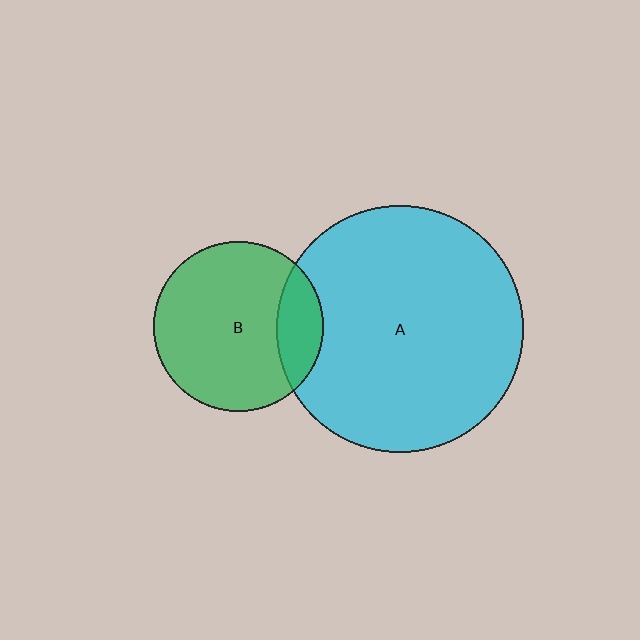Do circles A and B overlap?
Yes.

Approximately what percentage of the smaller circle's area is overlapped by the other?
Approximately 20%.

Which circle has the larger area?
Circle A (cyan).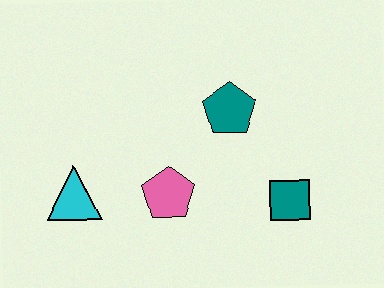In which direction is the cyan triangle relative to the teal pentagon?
The cyan triangle is to the left of the teal pentagon.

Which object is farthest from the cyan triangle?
The teal square is farthest from the cyan triangle.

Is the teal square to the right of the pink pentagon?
Yes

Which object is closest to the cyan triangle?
The pink pentagon is closest to the cyan triangle.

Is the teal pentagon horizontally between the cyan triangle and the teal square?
Yes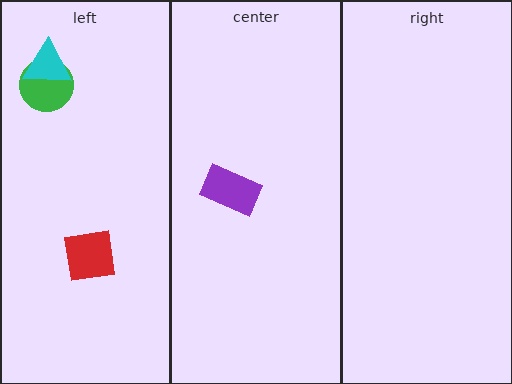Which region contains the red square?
The left region.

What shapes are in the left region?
The green circle, the red square, the cyan triangle.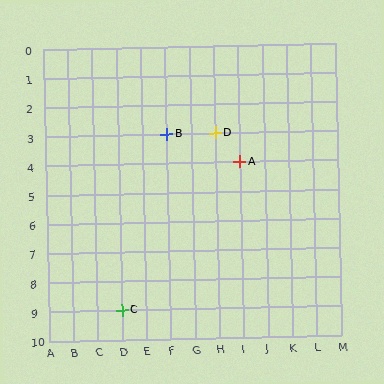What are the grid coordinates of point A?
Point A is at grid coordinates (I, 4).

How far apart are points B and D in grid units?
Points B and D are 2 columns apart.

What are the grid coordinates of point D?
Point D is at grid coordinates (H, 3).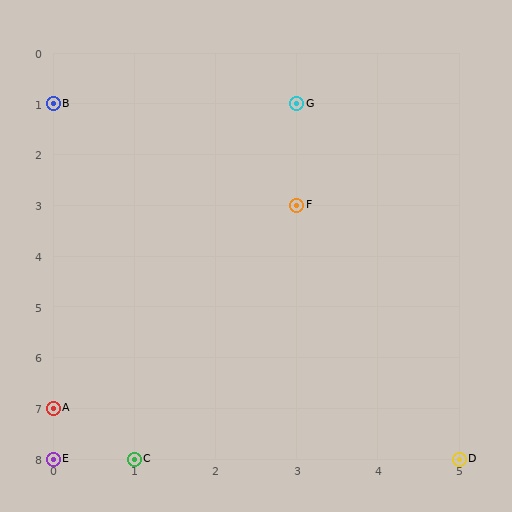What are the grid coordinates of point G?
Point G is at grid coordinates (3, 1).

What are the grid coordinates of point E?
Point E is at grid coordinates (0, 8).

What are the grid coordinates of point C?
Point C is at grid coordinates (1, 8).